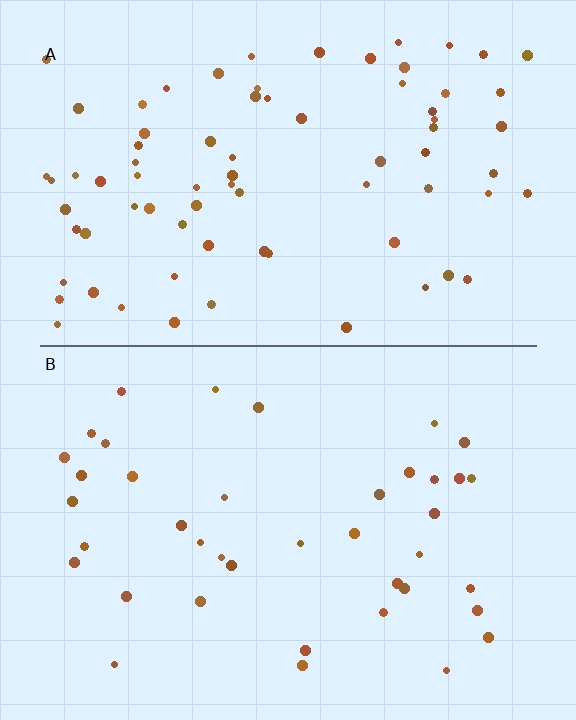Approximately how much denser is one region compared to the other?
Approximately 1.9× — region A over region B.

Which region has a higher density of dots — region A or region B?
A (the top).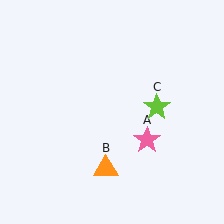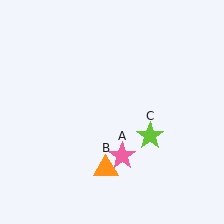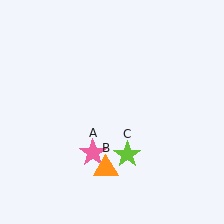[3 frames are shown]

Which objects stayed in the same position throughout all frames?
Orange triangle (object B) remained stationary.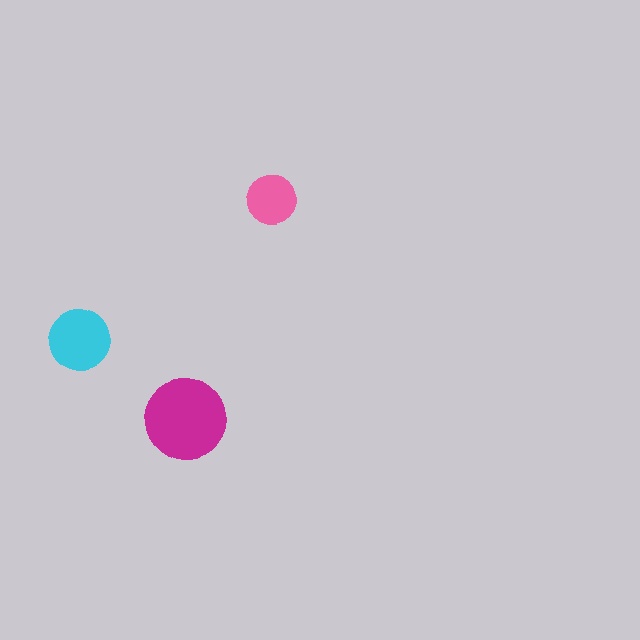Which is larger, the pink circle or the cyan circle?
The cyan one.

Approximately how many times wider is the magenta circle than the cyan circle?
About 1.5 times wider.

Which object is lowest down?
The magenta circle is bottommost.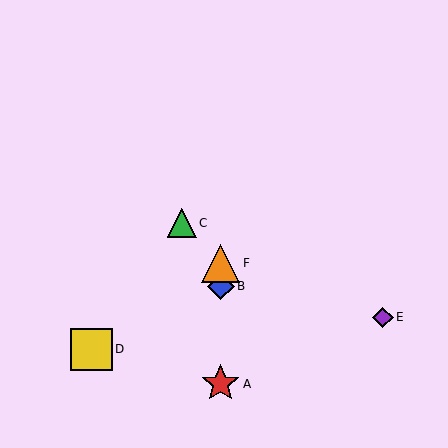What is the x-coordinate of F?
Object F is at x≈221.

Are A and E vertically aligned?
No, A is at x≈221 and E is at x≈383.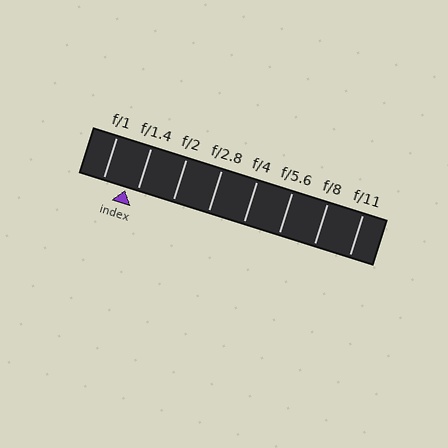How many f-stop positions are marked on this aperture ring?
There are 8 f-stop positions marked.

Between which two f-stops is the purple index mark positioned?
The index mark is between f/1 and f/1.4.